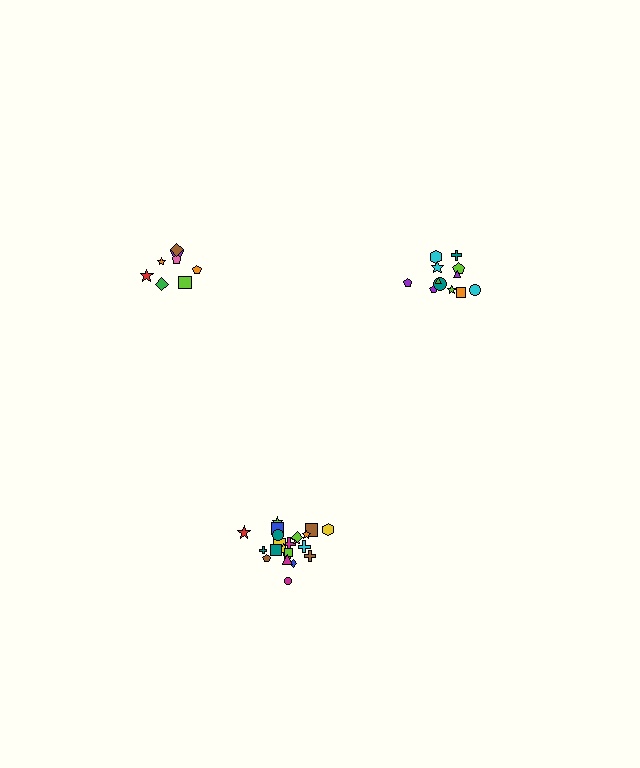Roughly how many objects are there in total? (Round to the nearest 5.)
Roughly 40 objects in total.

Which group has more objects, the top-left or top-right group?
The top-right group.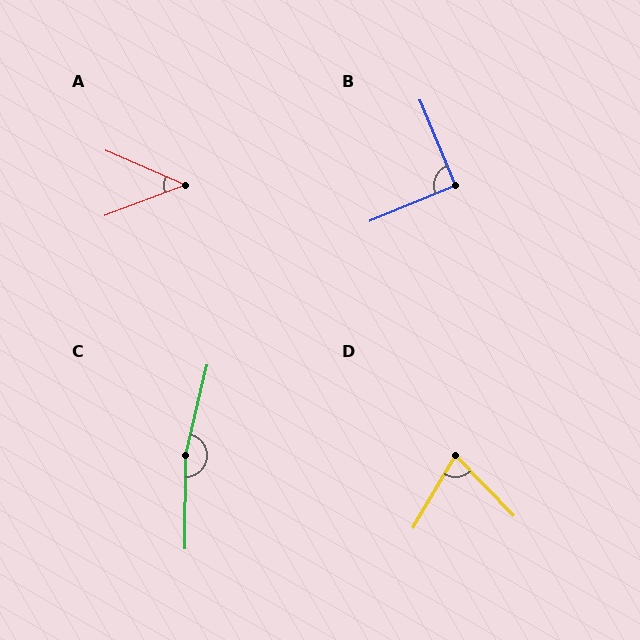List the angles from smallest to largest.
A (44°), D (75°), B (90°), C (167°).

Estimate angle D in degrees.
Approximately 75 degrees.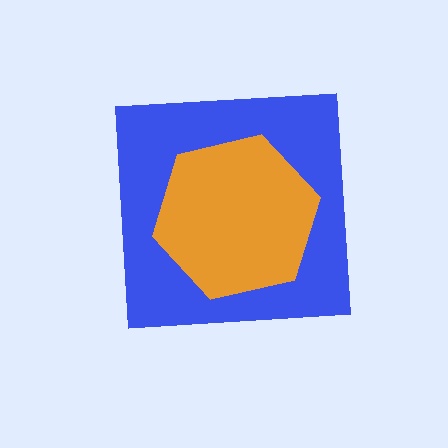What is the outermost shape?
The blue square.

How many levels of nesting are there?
2.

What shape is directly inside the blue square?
The orange hexagon.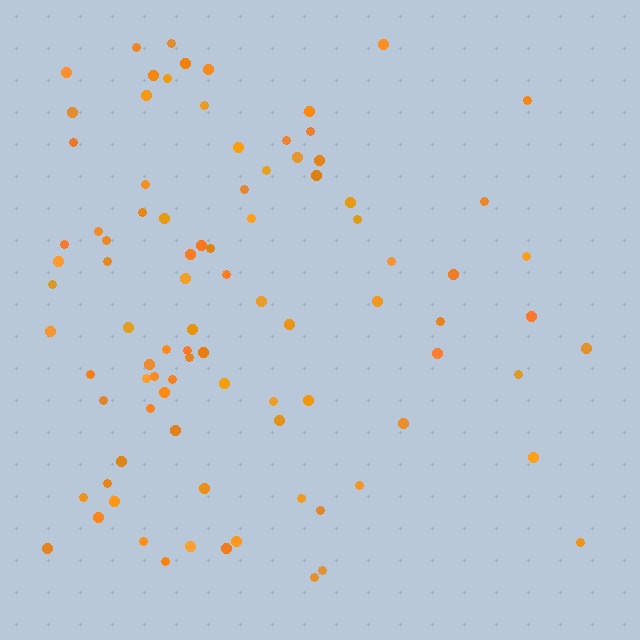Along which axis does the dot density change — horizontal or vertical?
Horizontal.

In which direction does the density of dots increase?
From right to left, with the left side densest.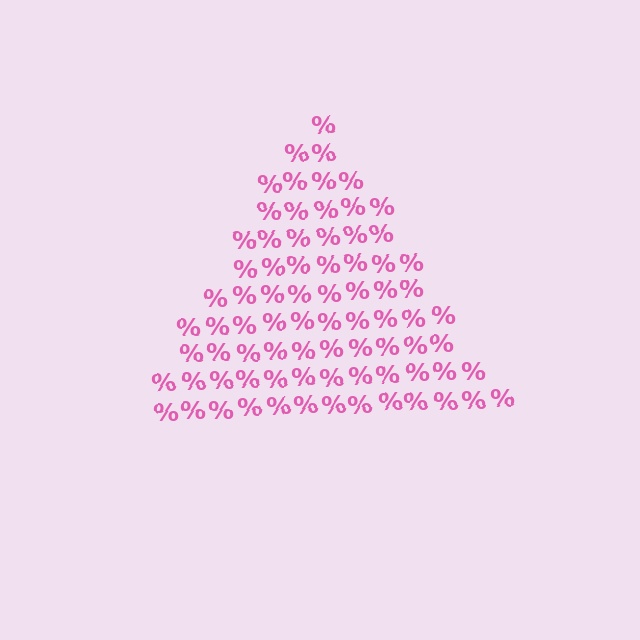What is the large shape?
The large shape is a triangle.